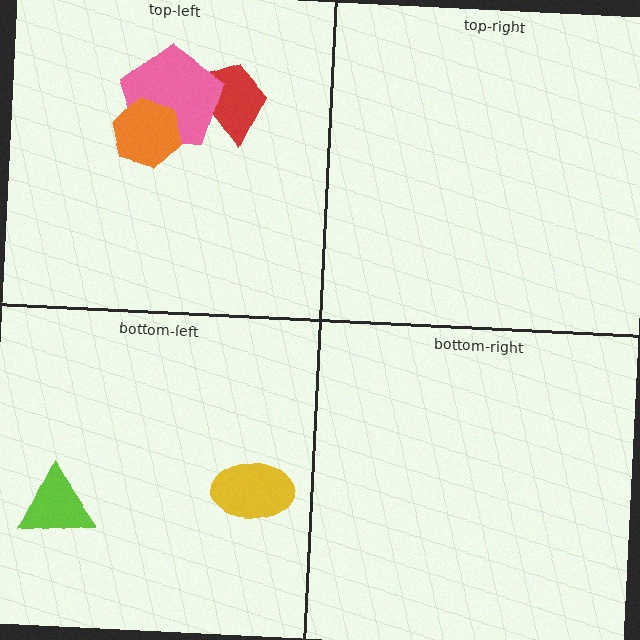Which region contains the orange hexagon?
The top-left region.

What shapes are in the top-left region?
The red trapezoid, the pink pentagon, the orange hexagon.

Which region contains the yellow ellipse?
The bottom-left region.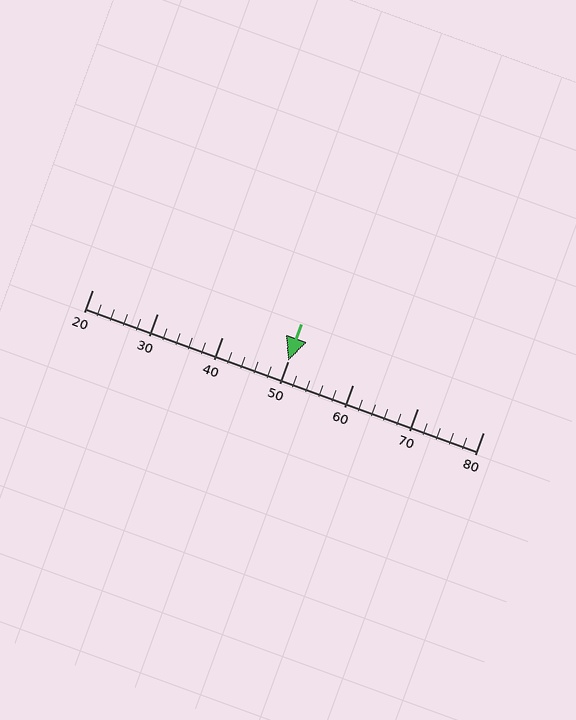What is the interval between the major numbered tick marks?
The major tick marks are spaced 10 units apart.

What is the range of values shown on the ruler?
The ruler shows values from 20 to 80.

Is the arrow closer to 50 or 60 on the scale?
The arrow is closer to 50.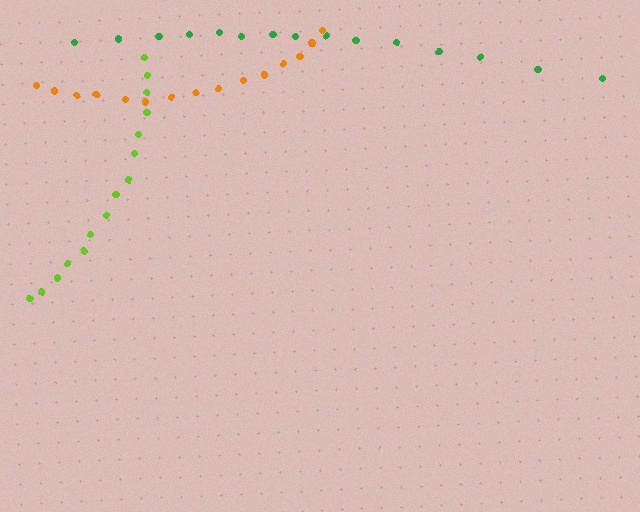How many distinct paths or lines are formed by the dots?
There are 3 distinct paths.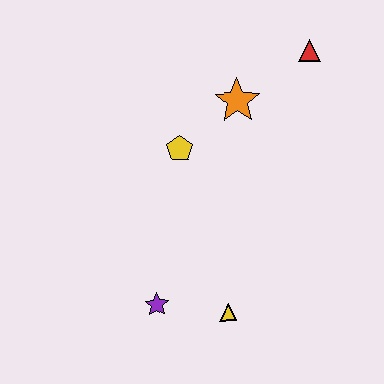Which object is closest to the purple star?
The yellow triangle is closest to the purple star.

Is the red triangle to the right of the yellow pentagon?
Yes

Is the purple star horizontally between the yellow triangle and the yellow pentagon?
No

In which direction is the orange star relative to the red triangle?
The orange star is to the left of the red triangle.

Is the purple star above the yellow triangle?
Yes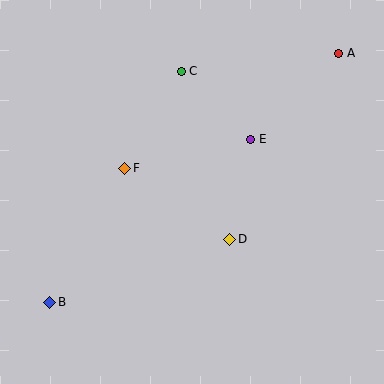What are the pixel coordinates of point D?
Point D is at (230, 239).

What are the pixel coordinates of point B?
Point B is at (50, 302).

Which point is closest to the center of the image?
Point D at (230, 239) is closest to the center.